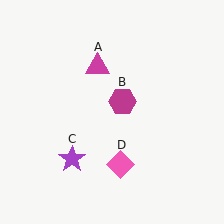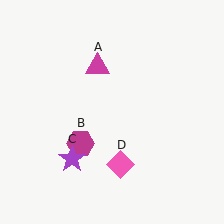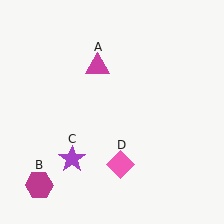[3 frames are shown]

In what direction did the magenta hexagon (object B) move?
The magenta hexagon (object B) moved down and to the left.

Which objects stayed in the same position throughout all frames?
Magenta triangle (object A) and purple star (object C) and pink diamond (object D) remained stationary.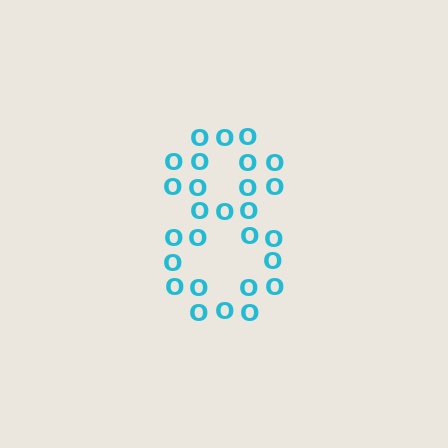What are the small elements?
The small elements are letter O's.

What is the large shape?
The large shape is the digit 8.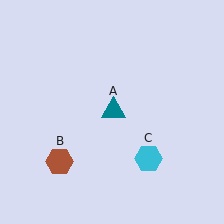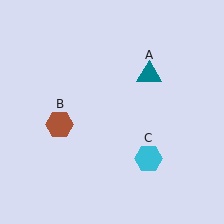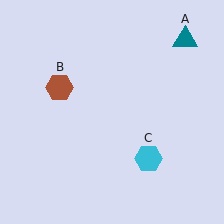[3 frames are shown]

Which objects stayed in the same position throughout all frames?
Cyan hexagon (object C) remained stationary.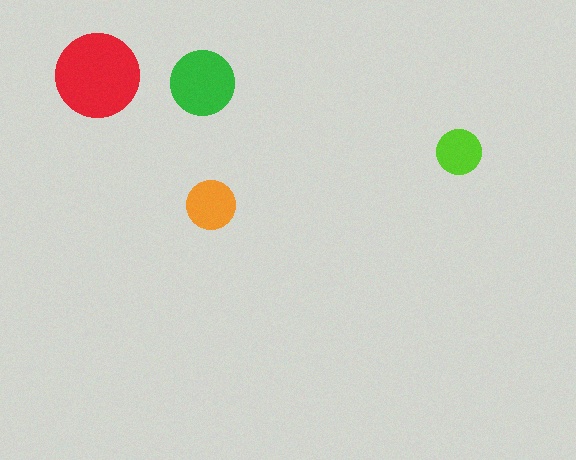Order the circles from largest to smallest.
the red one, the green one, the orange one, the lime one.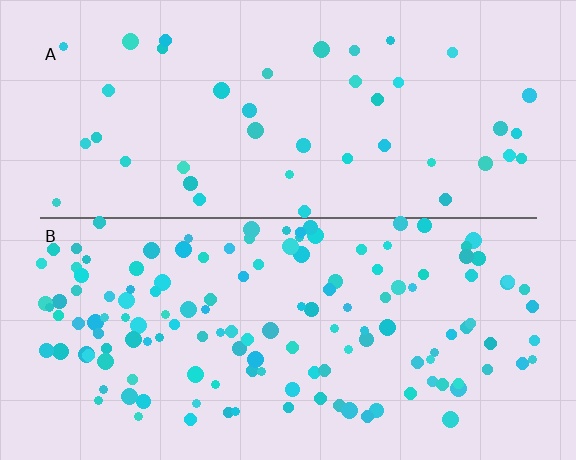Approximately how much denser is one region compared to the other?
Approximately 3.1× — region B over region A.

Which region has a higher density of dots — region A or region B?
B (the bottom).